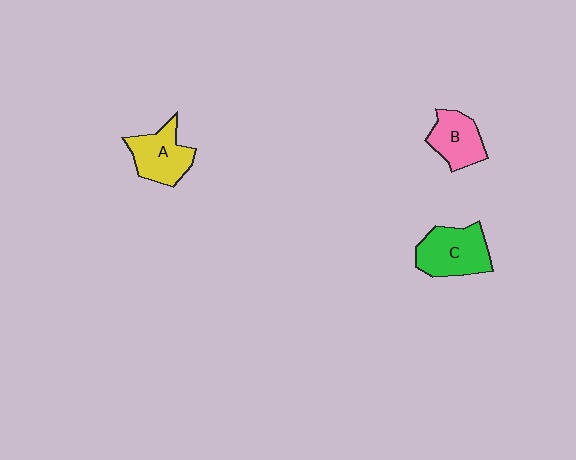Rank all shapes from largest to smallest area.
From largest to smallest: C (green), A (yellow), B (pink).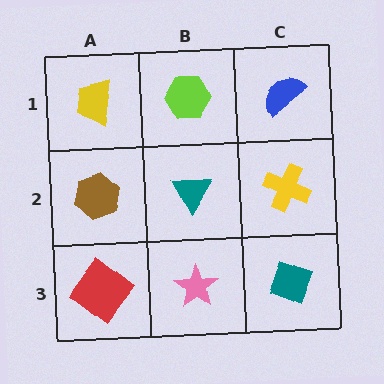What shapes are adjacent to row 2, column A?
A yellow trapezoid (row 1, column A), a red diamond (row 3, column A), a teal triangle (row 2, column B).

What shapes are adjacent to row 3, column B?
A teal triangle (row 2, column B), a red diamond (row 3, column A), a teal diamond (row 3, column C).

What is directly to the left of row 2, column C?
A teal triangle.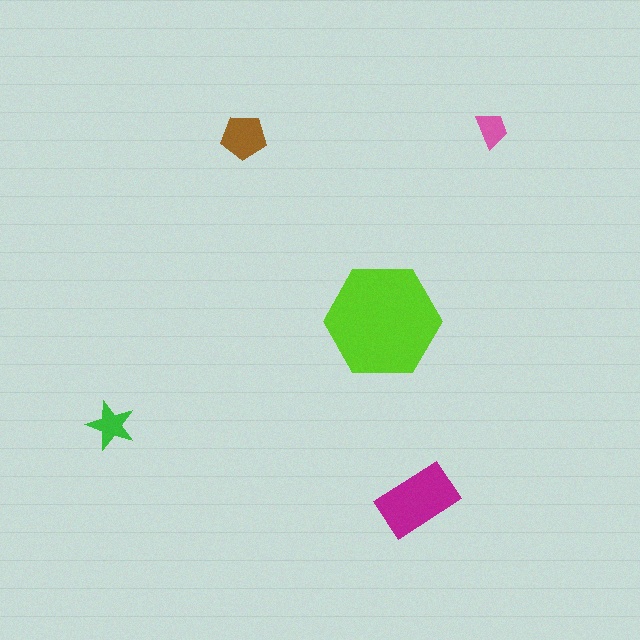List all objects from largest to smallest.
The lime hexagon, the magenta rectangle, the brown pentagon, the green star, the pink trapezoid.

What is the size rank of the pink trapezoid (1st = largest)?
5th.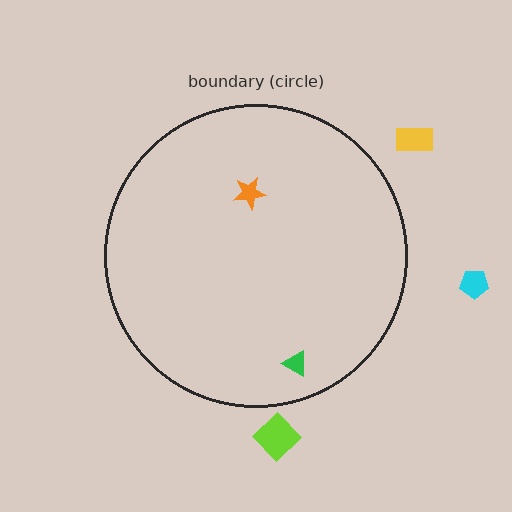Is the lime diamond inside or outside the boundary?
Outside.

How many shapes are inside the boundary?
2 inside, 3 outside.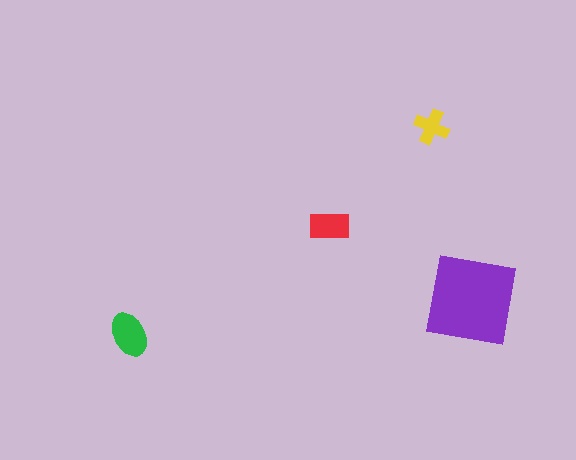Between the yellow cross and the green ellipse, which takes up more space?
The green ellipse.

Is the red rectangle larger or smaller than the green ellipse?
Smaller.